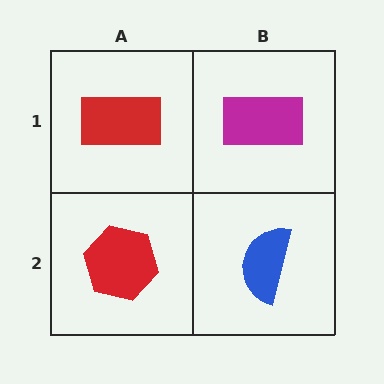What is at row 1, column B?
A magenta rectangle.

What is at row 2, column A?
A red hexagon.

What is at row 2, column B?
A blue semicircle.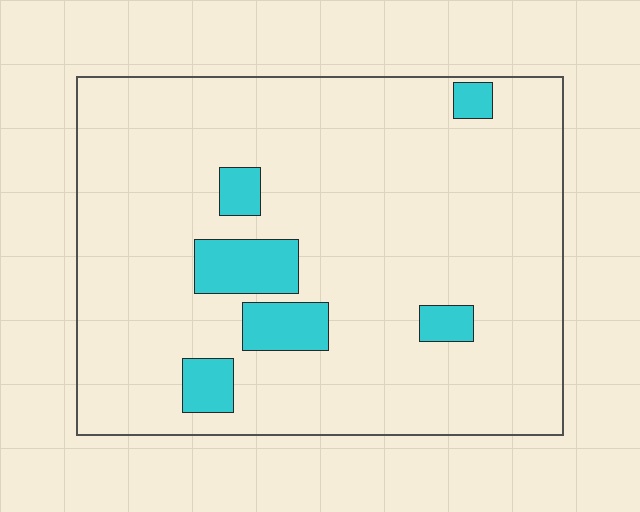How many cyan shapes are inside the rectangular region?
6.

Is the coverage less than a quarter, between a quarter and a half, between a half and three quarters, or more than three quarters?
Less than a quarter.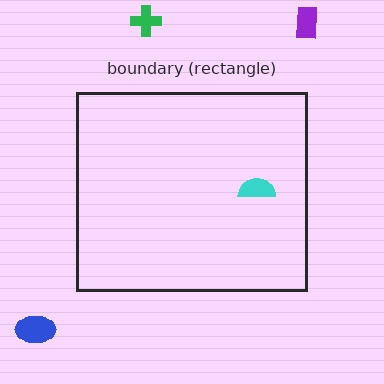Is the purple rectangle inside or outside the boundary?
Outside.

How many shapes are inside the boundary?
1 inside, 3 outside.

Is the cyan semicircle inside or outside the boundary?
Inside.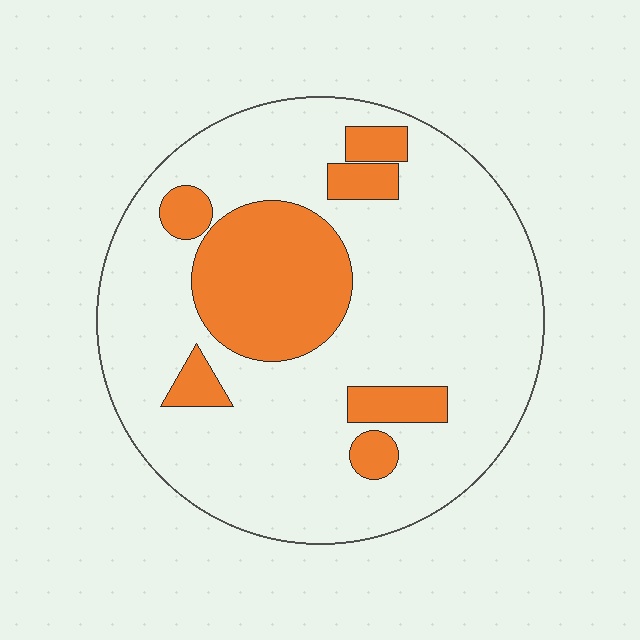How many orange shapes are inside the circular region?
7.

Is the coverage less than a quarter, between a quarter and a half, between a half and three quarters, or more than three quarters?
Less than a quarter.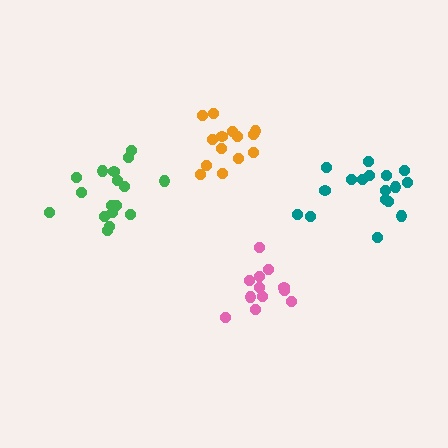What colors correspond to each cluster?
The clusters are colored: pink, orange, green, teal.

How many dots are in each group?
Group 1: 12 dots, Group 2: 14 dots, Group 3: 17 dots, Group 4: 17 dots (60 total).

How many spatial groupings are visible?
There are 4 spatial groupings.